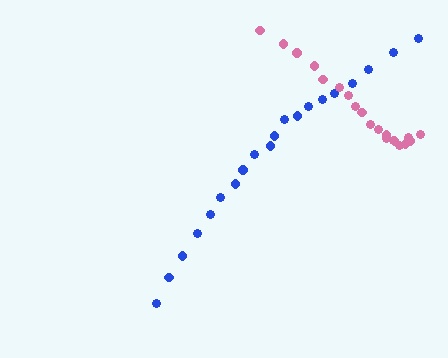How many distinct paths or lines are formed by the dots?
There are 2 distinct paths.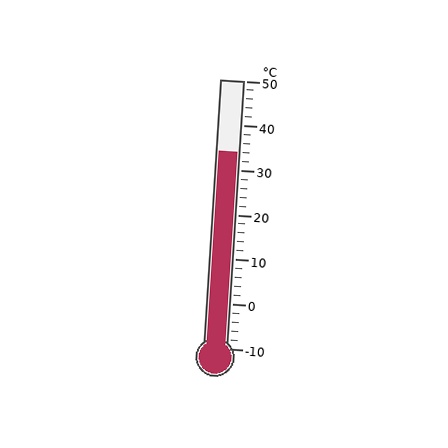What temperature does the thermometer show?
The thermometer shows approximately 34°C.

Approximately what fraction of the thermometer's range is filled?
The thermometer is filled to approximately 75% of its range.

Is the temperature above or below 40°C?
The temperature is below 40°C.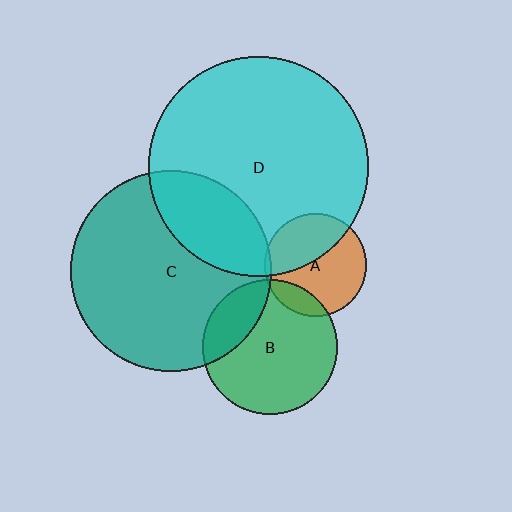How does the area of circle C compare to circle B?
Approximately 2.2 times.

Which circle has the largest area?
Circle D (cyan).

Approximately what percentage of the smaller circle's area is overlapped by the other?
Approximately 25%.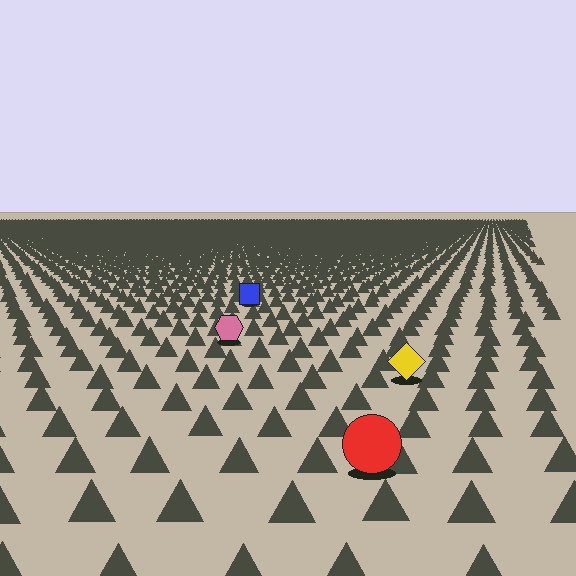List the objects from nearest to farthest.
From nearest to farthest: the red circle, the yellow diamond, the pink hexagon, the blue square.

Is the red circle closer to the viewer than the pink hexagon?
Yes. The red circle is closer — you can tell from the texture gradient: the ground texture is coarser near it.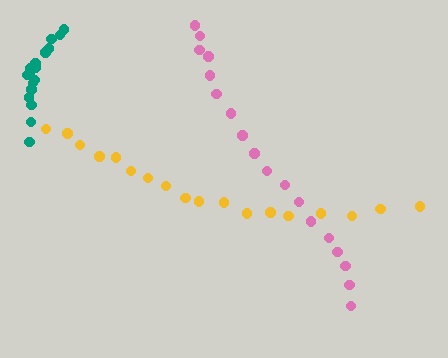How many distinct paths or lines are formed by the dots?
There are 3 distinct paths.